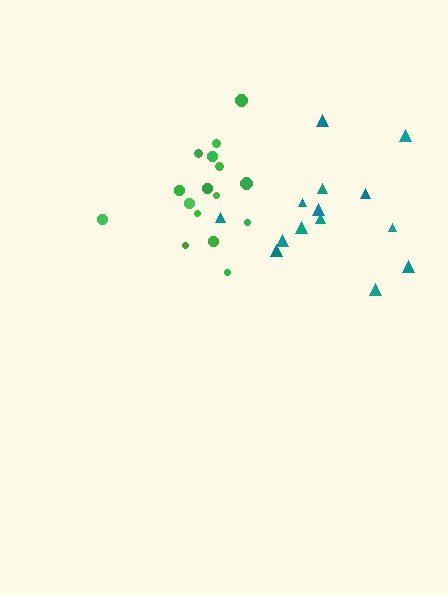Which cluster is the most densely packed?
Green.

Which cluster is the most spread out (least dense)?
Teal.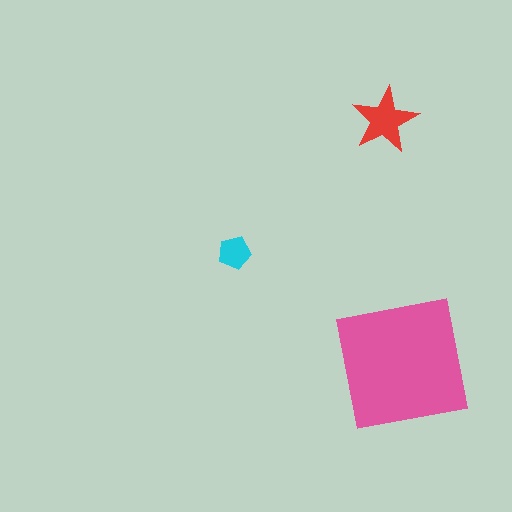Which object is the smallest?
The cyan pentagon.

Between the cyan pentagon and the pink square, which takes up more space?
The pink square.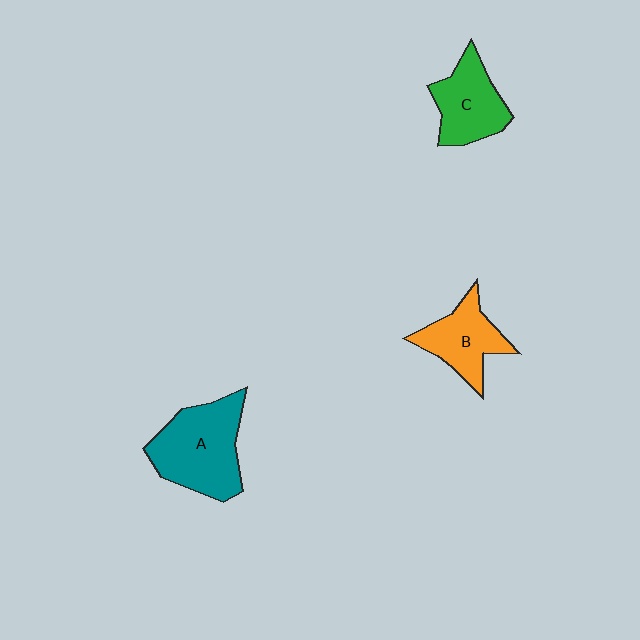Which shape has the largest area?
Shape A (teal).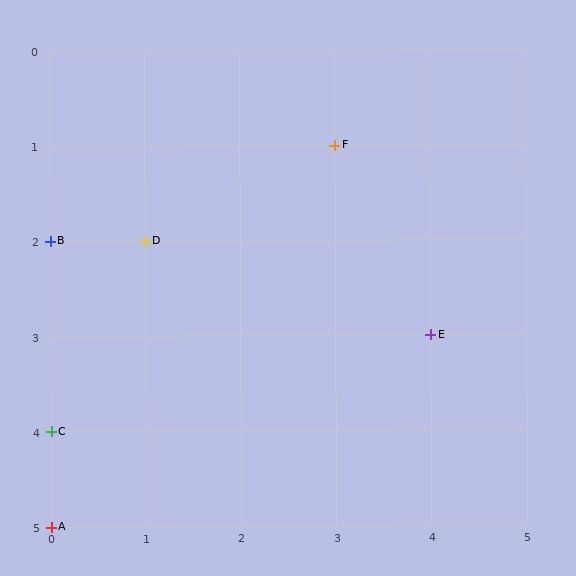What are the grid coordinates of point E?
Point E is at grid coordinates (4, 3).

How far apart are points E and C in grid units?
Points E and C are 4 columns and 1 row apart (about 4.1 grid units diagonally).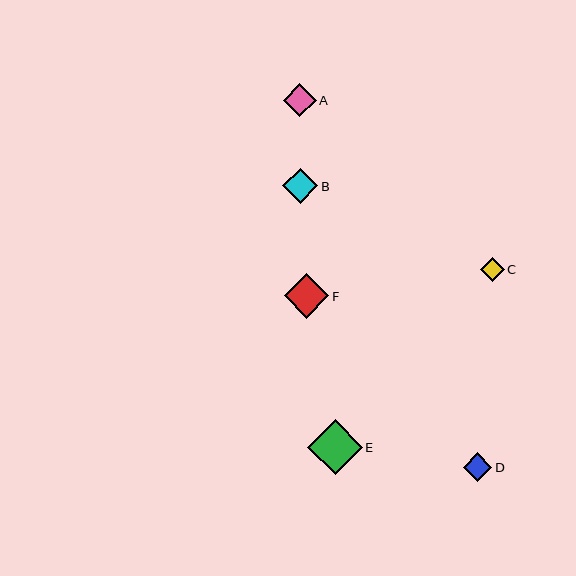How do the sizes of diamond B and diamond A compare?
Diamond B and diamond A are approximately the same size.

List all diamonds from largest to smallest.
From largest to smallest: E, F, B, A, D, C.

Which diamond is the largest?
Diamond E is the largest with a size of approximately 55 pixels.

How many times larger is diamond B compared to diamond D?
Diamond B is approximately 1.2 times the size of diamond D.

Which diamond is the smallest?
Diamond C is the smallest with a size of approximately 23 pixels.